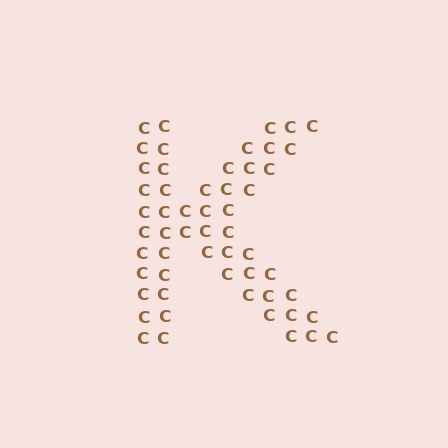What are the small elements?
The small elements are letter C's.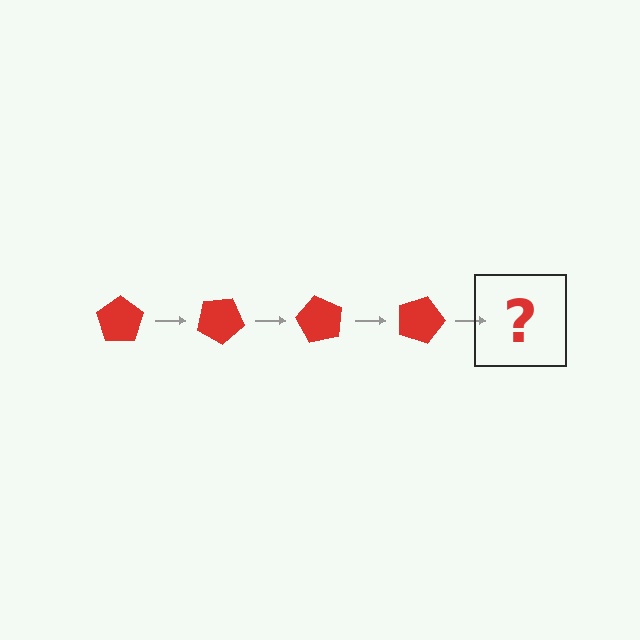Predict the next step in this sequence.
The next step is a red pentagon rotated 120 degrees.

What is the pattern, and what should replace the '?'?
The pattern is that the pentagon rotates 30 degrees each step. The '?' should be a red pentagon rotated 120 degrees.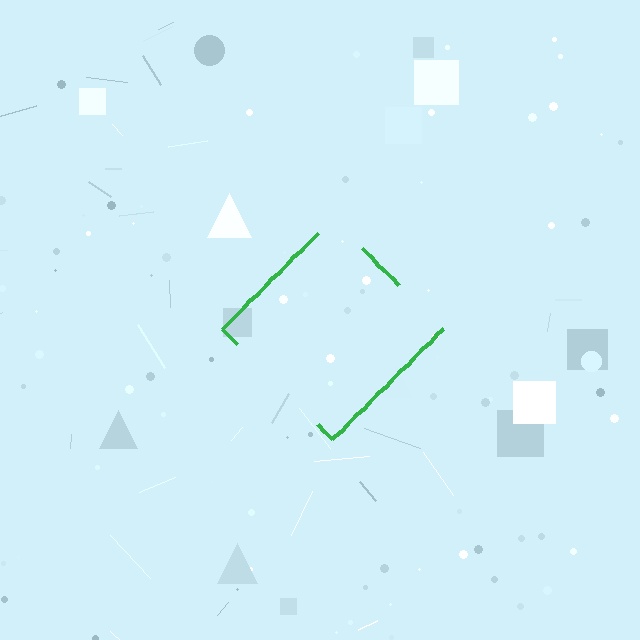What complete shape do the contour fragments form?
The contour fragments form a diamond.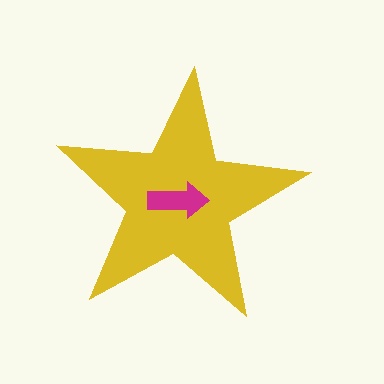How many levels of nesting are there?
2.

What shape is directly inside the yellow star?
The magenta arrow.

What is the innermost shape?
The magenta arrow.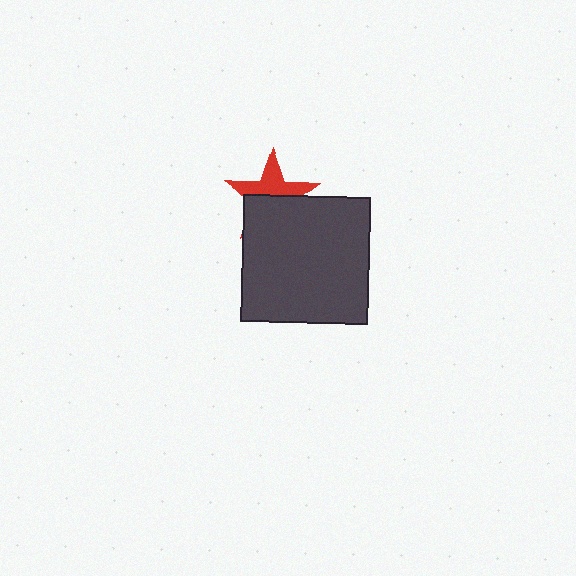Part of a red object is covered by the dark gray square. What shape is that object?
It is a star.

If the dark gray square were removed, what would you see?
You would see the complete red star.